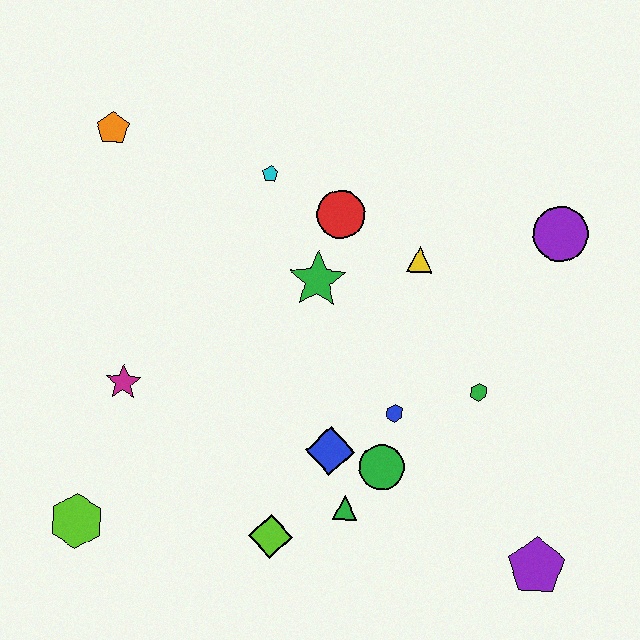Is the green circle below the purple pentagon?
No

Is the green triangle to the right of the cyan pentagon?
Yes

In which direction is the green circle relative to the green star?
The green circle is below the green star.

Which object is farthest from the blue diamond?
The orange pentagon is farthest from the blue diamond.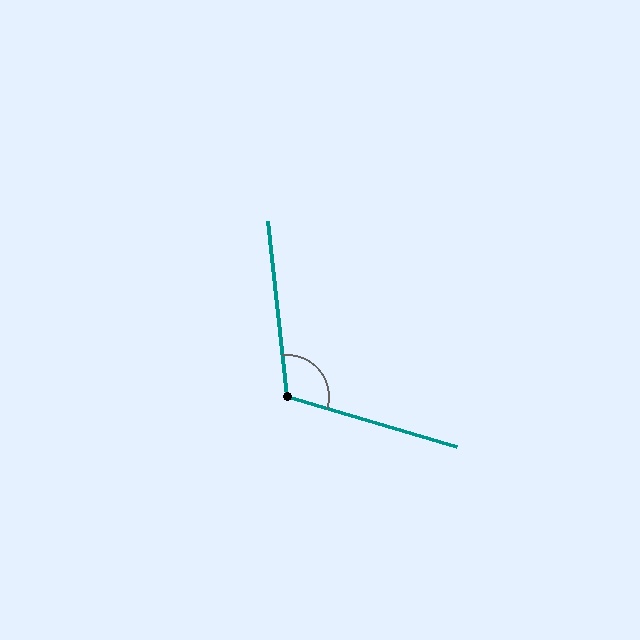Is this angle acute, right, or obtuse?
It is obtuse.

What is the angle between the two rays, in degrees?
Approximately 113 degrees.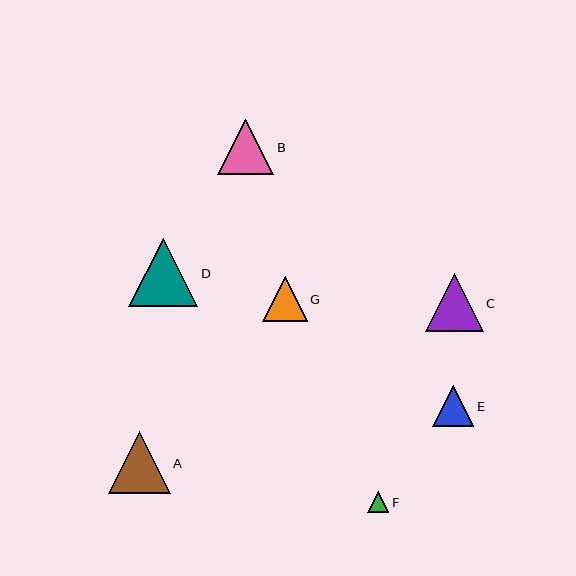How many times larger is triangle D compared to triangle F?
Triangle D is approximately 3.2 times the size of triangle F.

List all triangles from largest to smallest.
From largest to smallest: D, A, C, B, G, E, F.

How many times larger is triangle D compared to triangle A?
Triangle D is approximately 1.1 times the size of triangle A.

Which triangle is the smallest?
Triangle F is the smallest with a size of approximately 21 pixels.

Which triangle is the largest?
Triangle D is the largest with a size of approximately 69 pixels.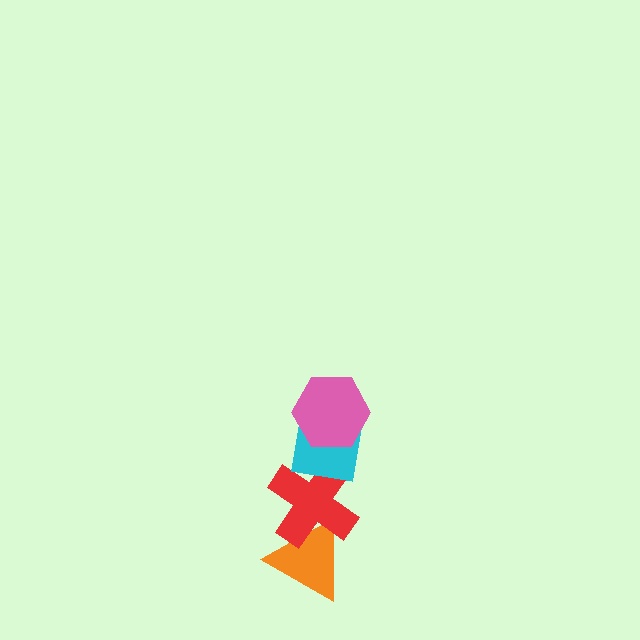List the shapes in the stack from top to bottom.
From top to bottom: the pink hexagon, the cyan square, the red cross, the orange triangle.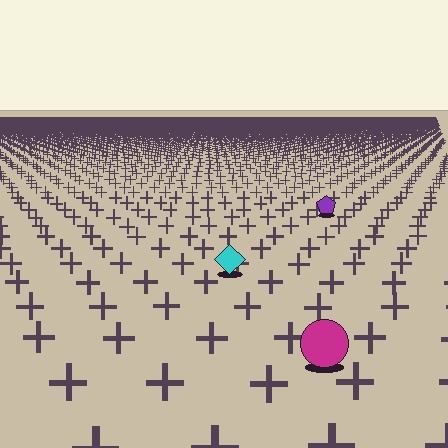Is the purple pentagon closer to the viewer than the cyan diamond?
No. The cyan diamond is closer — you can tell from the texture gradient: the ground texture is coarser near it.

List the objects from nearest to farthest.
From nearest to farthest: the magenta circle, the cyan diamond, the purple pentagon.